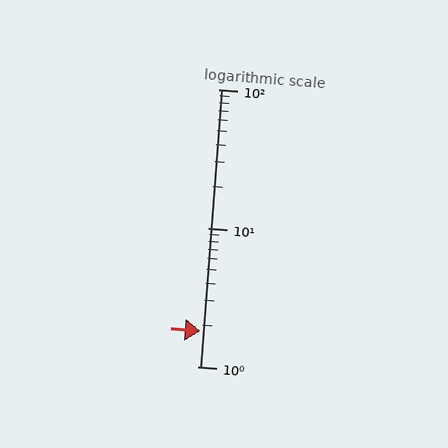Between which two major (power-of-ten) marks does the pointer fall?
The pointer is between 1 and 10.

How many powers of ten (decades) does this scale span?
The scale spans 2 decades, from 1 to 100.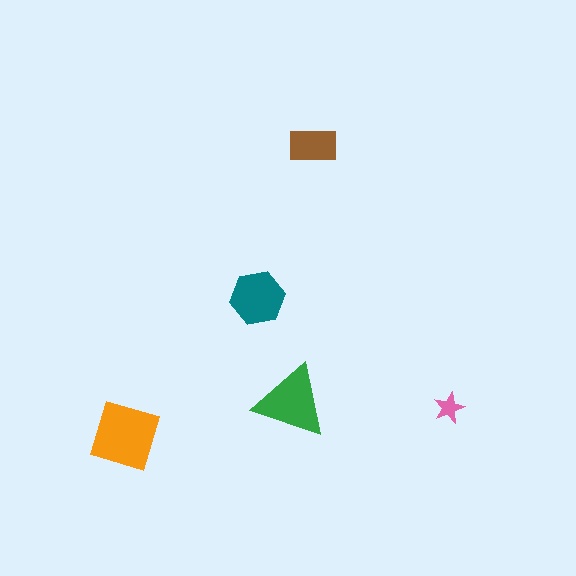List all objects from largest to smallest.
The orange square, the green triangle, the teal hexagon, the brown rectangle, the pink star.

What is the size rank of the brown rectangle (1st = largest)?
4th.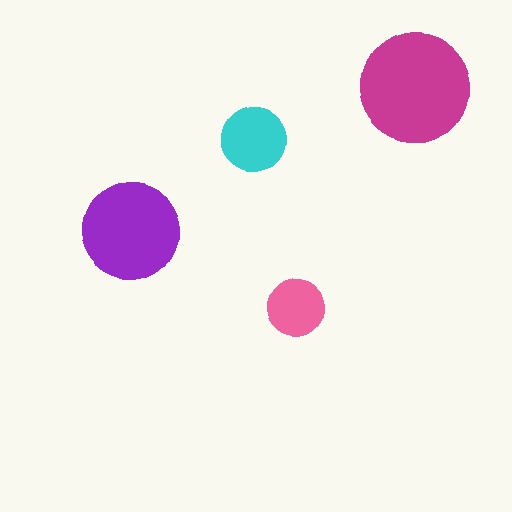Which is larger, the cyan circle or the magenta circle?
The magenta one.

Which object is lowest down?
The pink circle is bottommost.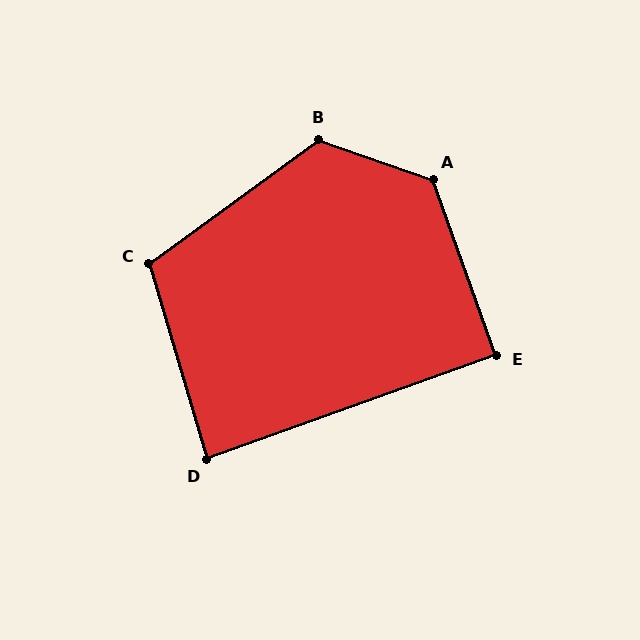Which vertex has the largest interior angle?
A, at approximately 129 degrees.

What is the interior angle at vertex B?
Approximately 125 degrees (obtuse).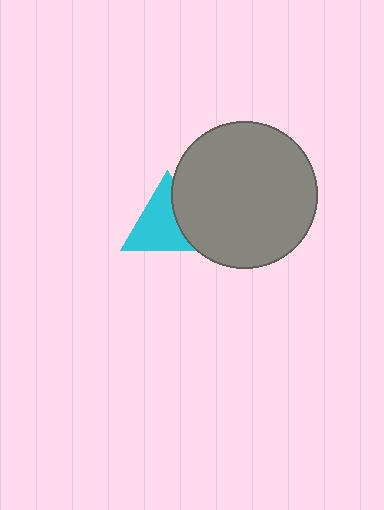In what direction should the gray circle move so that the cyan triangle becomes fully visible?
The gray circle should move right. That is the shortest direction to clear the overlap and leave the cyan triangle fully visible.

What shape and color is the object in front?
The object in front is a gray circle.